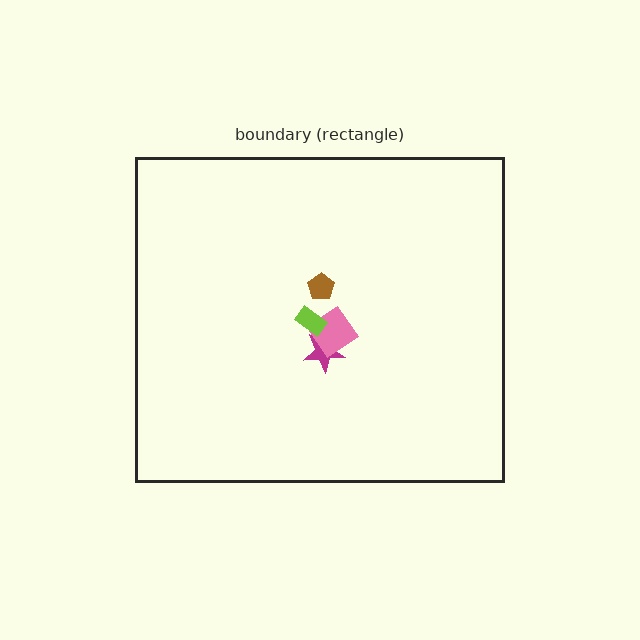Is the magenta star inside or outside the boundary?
Inside.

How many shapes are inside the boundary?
4 inside, 0 outside.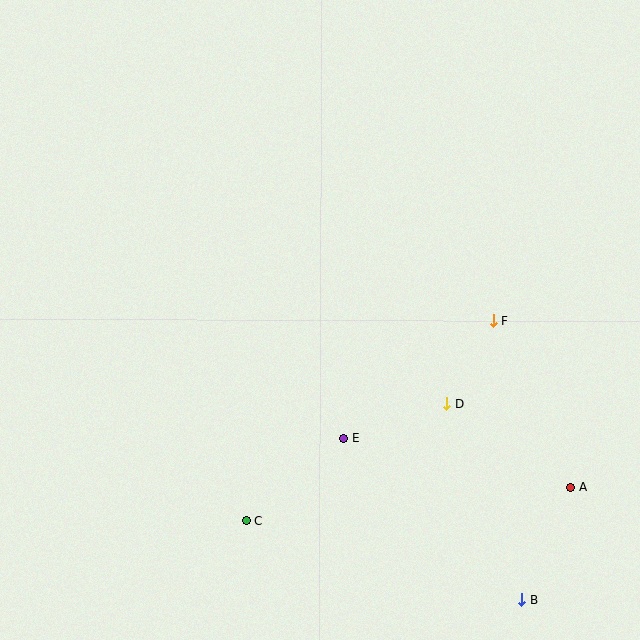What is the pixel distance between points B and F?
The distance between B and F is 281 pixels.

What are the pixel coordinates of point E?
Point E is at (343, 439).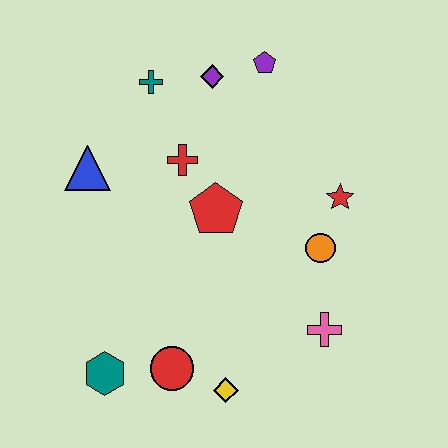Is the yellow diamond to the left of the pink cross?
Yes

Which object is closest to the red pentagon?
The red cross is closest to the red pentagon.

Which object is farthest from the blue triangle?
The pink cross is farthest from the blue triangle.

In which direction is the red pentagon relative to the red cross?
The red pentagon is below the red cross.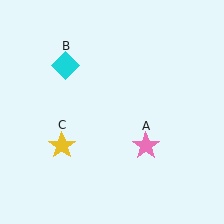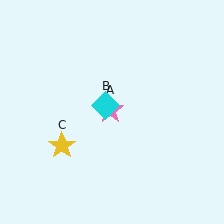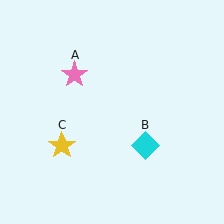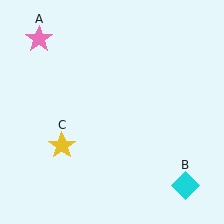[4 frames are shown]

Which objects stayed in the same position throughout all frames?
Yellow star (object C) remained stationary.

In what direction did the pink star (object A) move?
The pink star (object A) moved up and to the left.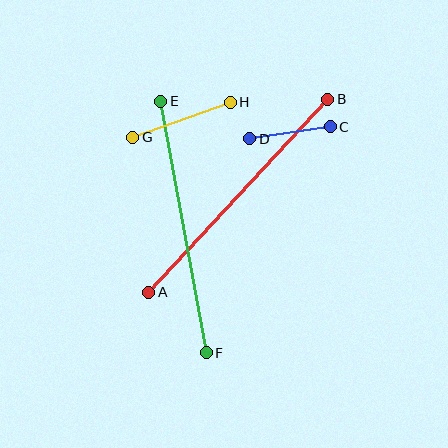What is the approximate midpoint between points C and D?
The midpoint is at approximately (290, 133) pixels.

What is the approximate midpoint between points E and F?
The midpoint is at approximately (183, 227) pixels.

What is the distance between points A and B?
The distance is approximately 263 pixels.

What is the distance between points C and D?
The distance is approximately 81 pixels.